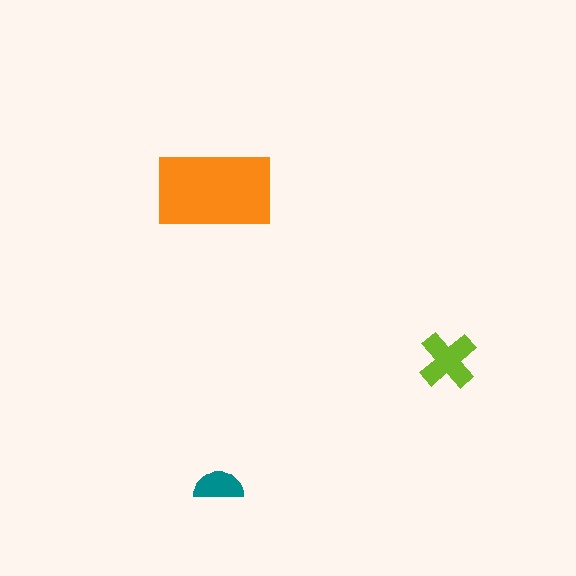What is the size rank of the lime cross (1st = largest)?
2nd.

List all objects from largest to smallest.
The orange rectangle, the lime cross, the teal semicircle.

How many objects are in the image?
There are 3 objects in the image.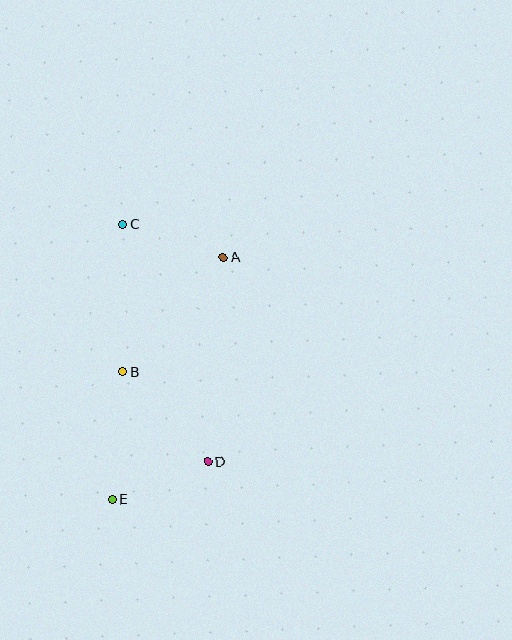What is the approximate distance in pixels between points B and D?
The distance between B and D is approximately 124 pixels.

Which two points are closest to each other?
Points D and E are closest to each other.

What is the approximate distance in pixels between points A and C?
The distance between A and C is approximately 105 pixels.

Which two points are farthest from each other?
Points C and E are farthest from each other.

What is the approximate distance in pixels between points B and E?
The distance between B and E is approximately 128 pixels.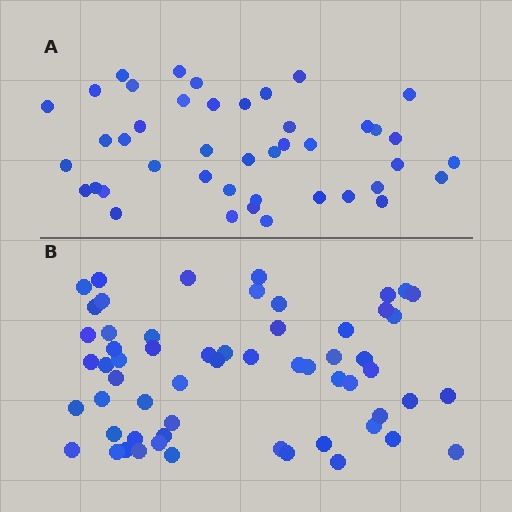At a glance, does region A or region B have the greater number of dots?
Region B (the bottom region) has more dots.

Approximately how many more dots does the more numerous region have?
Region B has approximately 15 more dots than region A.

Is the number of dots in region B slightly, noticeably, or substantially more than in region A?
Region B has noticeably more, but not dramatically so. The ratio is roughly 1.4 to 1.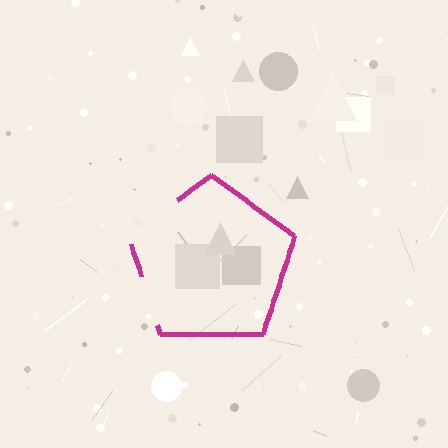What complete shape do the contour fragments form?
The contour fragments form a pentagon.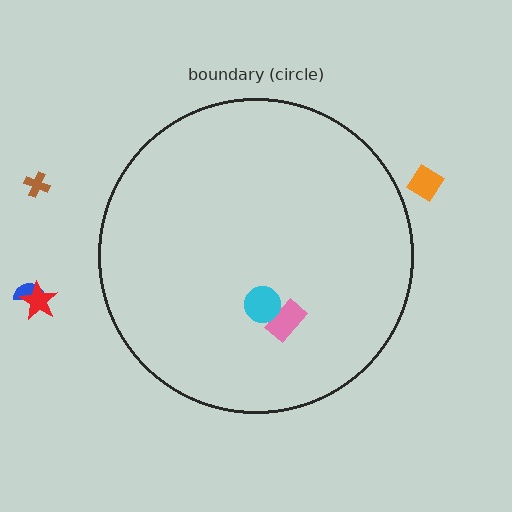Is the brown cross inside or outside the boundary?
Outside.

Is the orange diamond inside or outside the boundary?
Outside.